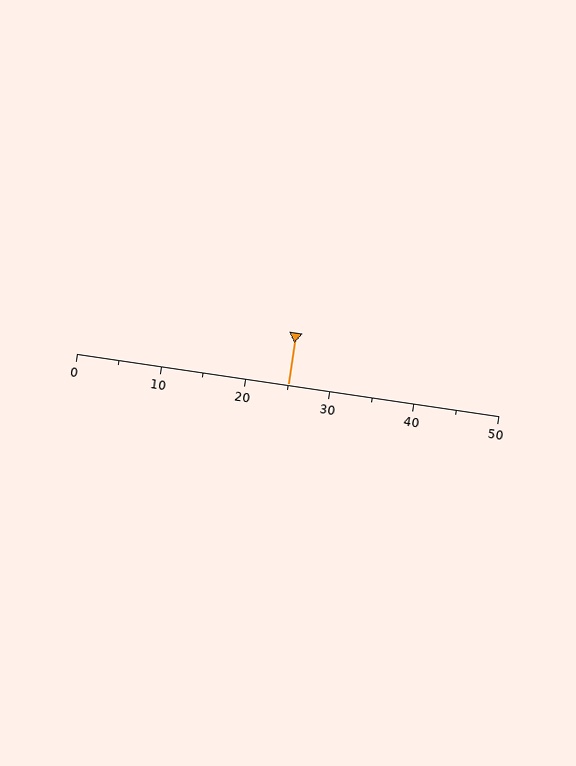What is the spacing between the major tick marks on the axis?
The major ticks are spaced 10 apart.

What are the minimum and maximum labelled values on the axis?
The axis runs from 0 to 50.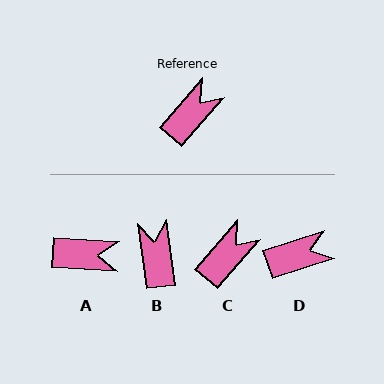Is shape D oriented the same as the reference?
No, it is off by about 31 degrees.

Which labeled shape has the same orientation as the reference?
C.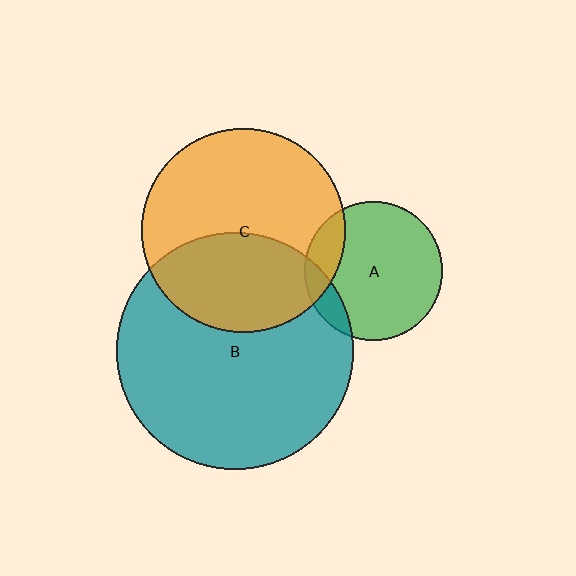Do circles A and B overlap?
Yes.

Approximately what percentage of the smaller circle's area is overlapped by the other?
Approximately 10%.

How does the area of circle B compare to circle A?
Approximately 3.0 times.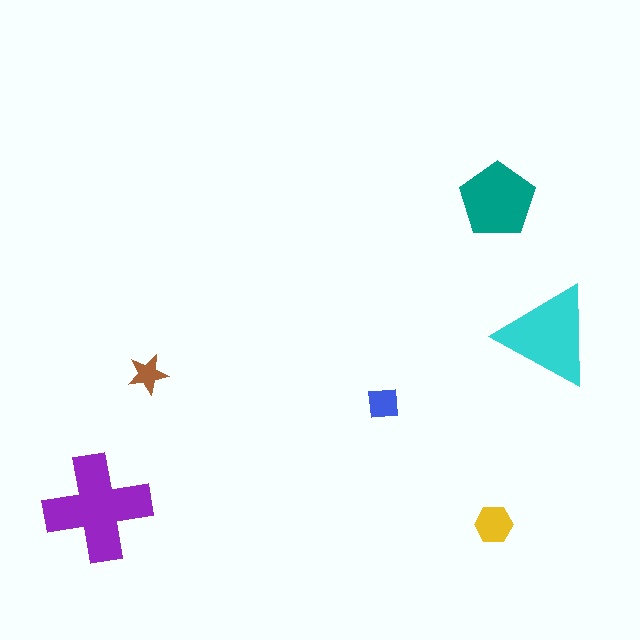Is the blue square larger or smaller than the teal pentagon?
Smaller.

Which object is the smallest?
The brown star.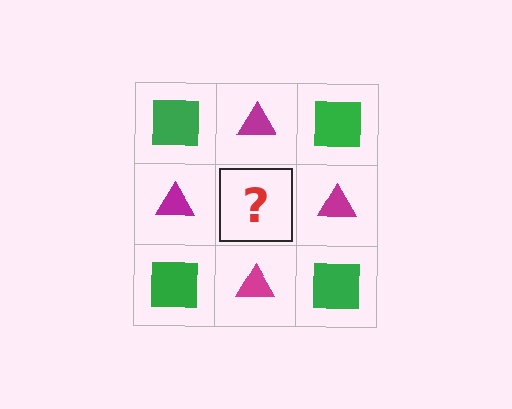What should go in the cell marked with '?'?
The missing cell should contain a green square.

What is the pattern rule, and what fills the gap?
The rule is that it alternates green square and magenta triangle in a checkerboard pattern. The gap should be filled with a green square.